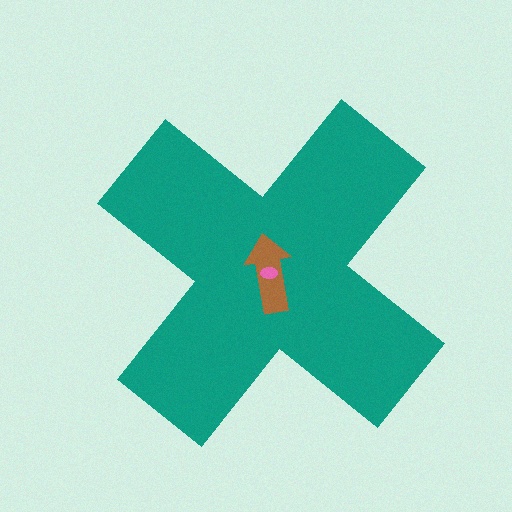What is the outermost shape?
The teal cross.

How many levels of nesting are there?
3.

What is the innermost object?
The pink ellipse.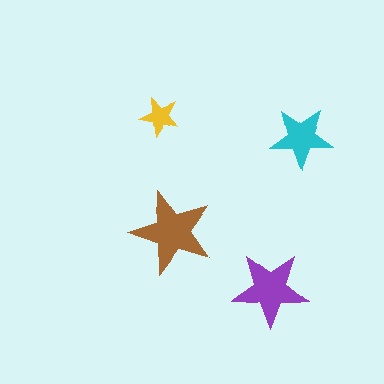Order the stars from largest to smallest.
the brown one, the purple one, the cyan one, the yellow one.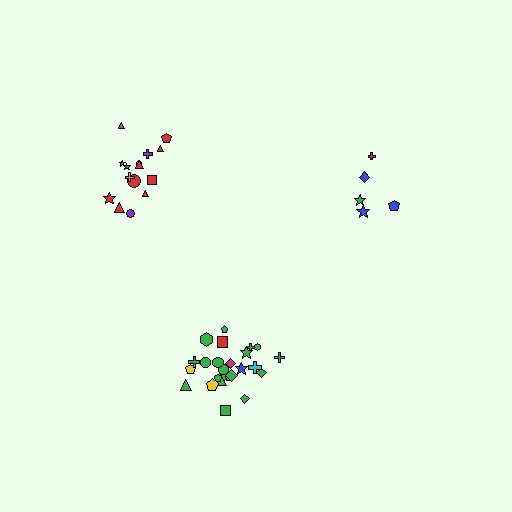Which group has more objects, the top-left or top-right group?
The top-left group.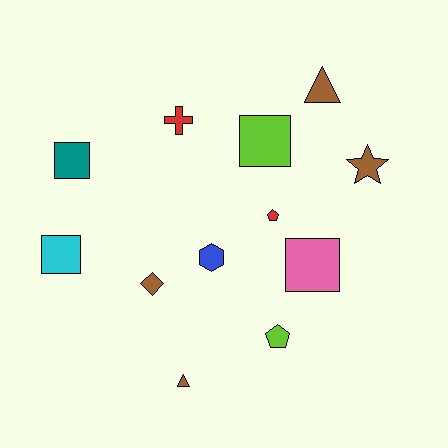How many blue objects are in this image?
There is 1 blue object.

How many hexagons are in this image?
There is 1 hexagon.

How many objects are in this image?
There are 12 objects.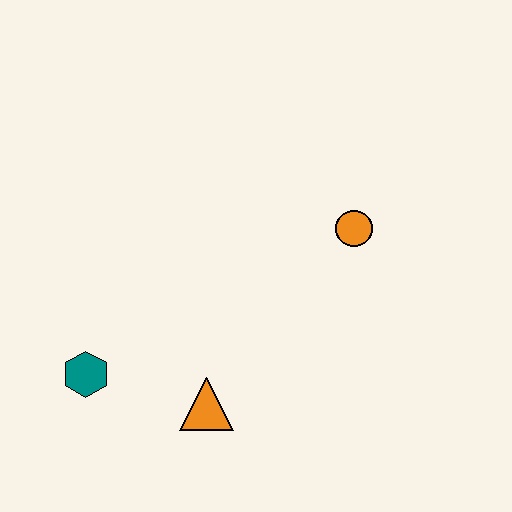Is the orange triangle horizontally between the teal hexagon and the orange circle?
Yes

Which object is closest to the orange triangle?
The teal hexagon is closest to the orange triangle.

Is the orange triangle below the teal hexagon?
Yes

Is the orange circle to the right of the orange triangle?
Yes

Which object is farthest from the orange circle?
The teal hexagon is farthest from the orange circle.